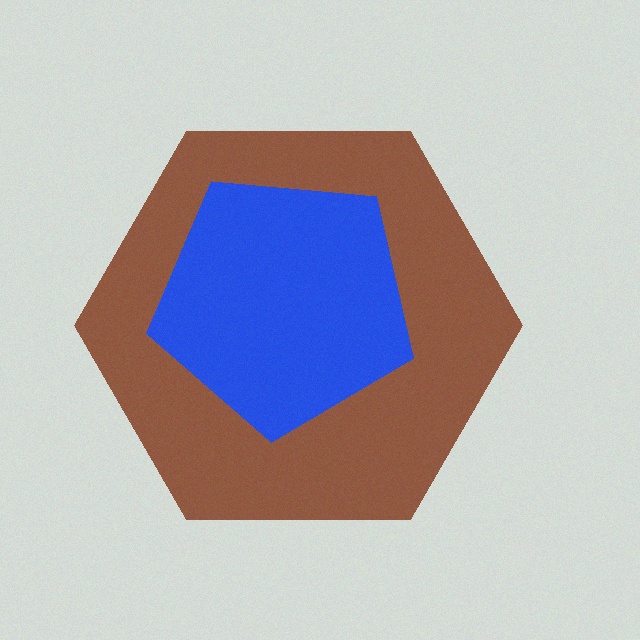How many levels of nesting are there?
2.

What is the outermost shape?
The brown hexagon.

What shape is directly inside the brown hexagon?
The blue pentagon.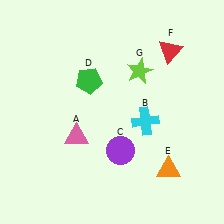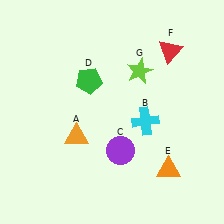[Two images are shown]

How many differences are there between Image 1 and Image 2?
There is 1 difference between the two images.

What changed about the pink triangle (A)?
In Image 1, A is pink. In Image 2, it changed to orange.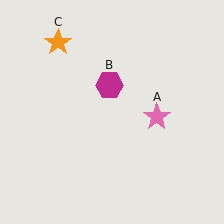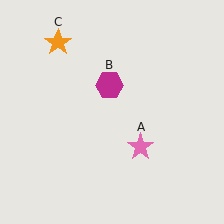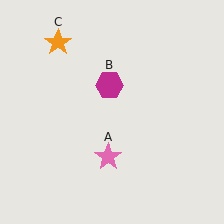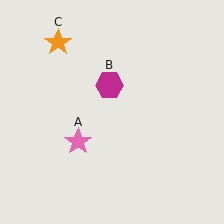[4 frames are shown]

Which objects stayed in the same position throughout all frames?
Magenta hexagon (object B) and orange star (object C) remained stationary.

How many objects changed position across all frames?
1 object changed position: pink star (object A).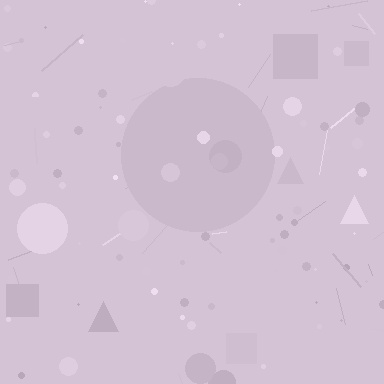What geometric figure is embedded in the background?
A circle is embedded in the background.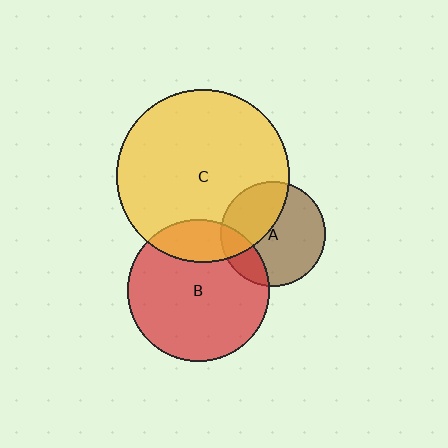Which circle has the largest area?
Circle C (yellow).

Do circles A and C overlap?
Yes.